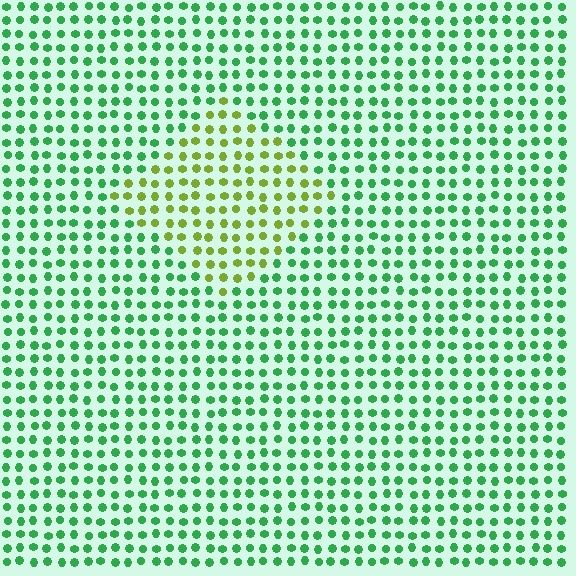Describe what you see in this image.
The image is filled with small green elements in a uniform arrangement. A diamond-shaped region is visible where the elements are tinted to a slightly different hue, forming a subtle color boundary.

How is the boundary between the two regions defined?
The boundary is defined purely by a slight shift in hue (about 50 degrees). Spacing, size, and orientation are identical on both sides.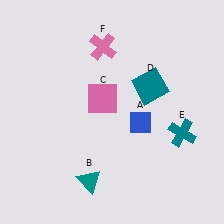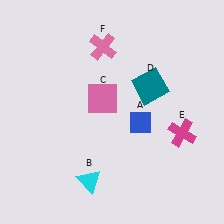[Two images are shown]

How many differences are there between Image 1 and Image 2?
There are 2 differences between the two images.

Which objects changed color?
B changed from teal to cyan. E changed from teal to magenta.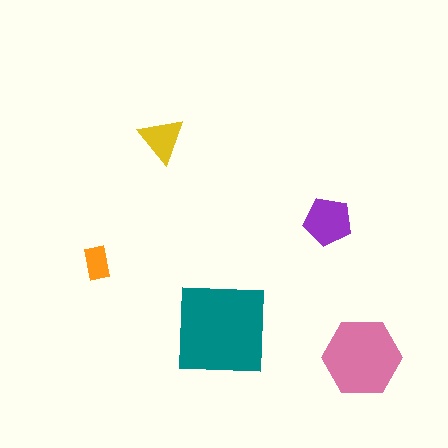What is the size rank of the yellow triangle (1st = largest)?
4th.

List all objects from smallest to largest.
The orange rectangle, the yellow triangle, the purple pentagon, the pink hexagon, the teal square.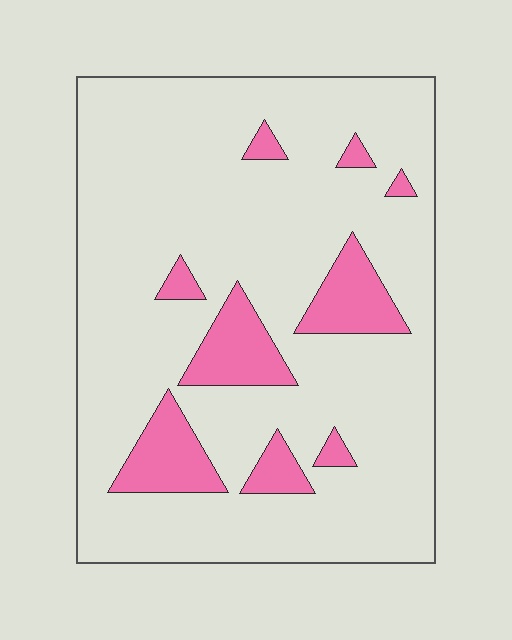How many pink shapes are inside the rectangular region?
9.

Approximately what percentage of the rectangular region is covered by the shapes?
Approximately 15%.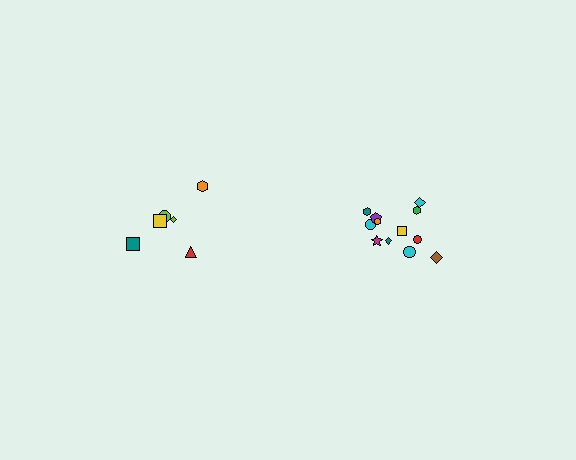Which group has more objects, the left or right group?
The right group.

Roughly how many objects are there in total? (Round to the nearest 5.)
Roughly 20 objects in total.